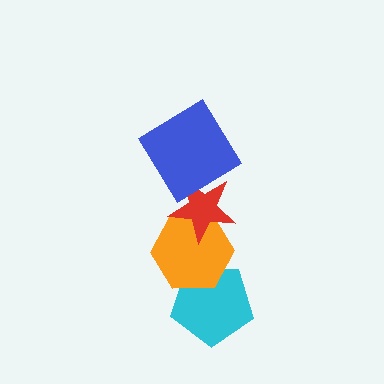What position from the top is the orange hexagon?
The orange hexagon is 3rd from the top.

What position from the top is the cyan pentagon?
The cyan pentagon is 4th from the top.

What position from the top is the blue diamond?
The blue diamond is 1st from the top.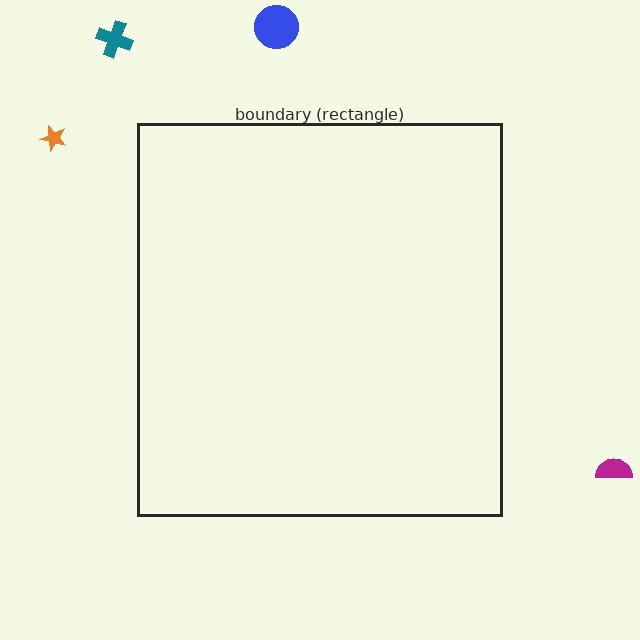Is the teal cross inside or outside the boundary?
Outside.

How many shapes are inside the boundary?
0 inside, 4 outside.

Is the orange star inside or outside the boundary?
Outside.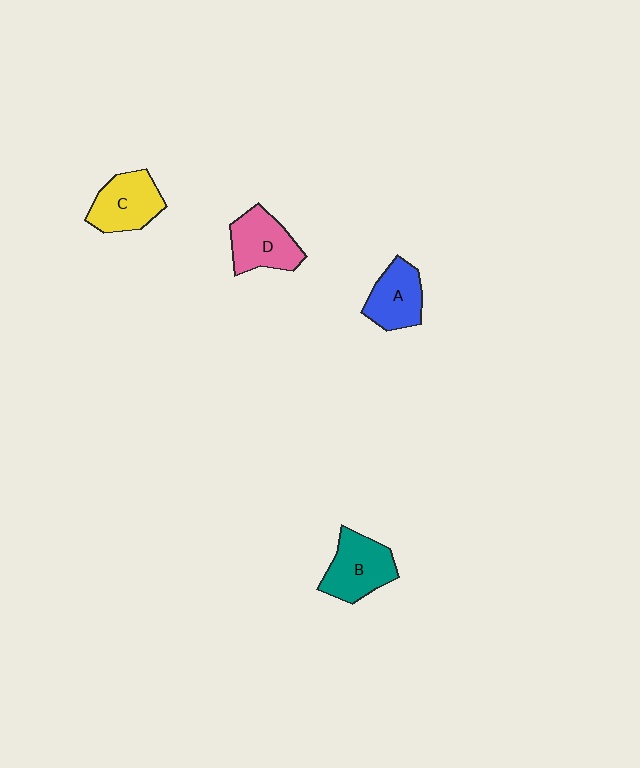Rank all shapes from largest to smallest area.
From largest to smallest: B (teal), C (yellow), D (pink), A (blue).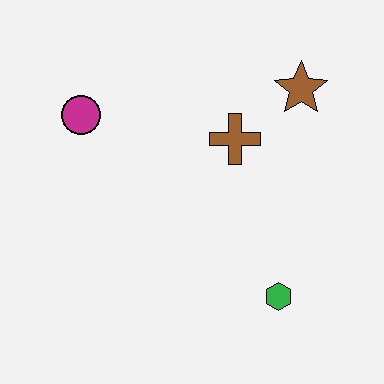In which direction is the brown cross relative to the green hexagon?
The brown cross is above the green hexagon.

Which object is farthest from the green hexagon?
The magenta circle is farthest from the green hexagon.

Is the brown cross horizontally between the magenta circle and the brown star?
Yes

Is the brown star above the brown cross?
Yes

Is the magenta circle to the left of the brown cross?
Yes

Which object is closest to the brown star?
The brown cross is closest to the brown star.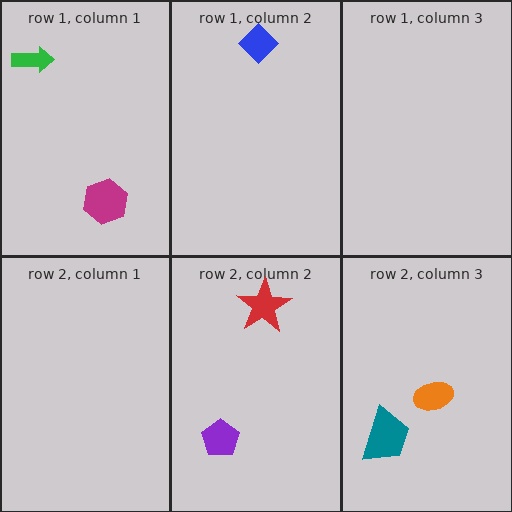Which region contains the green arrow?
The row 1, column 1 region.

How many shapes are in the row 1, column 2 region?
1.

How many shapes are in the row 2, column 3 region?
2.